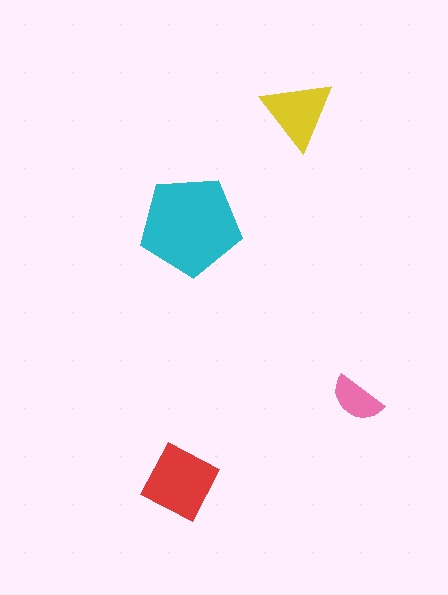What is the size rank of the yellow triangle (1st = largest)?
3rd.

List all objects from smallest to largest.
The pink semicircle, the yellow triangle, the red square, the cyan pentagon.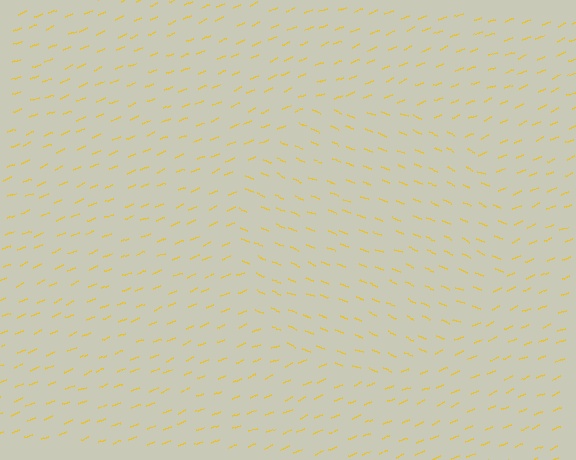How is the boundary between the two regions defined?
The boundary is defined purely by a change in line orientation (approximately 45 degrees difference). All lines are the same color and thickness.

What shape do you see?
I see a circle.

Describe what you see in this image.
The image is filled with small yellow line segments. A circle region in the image has lines oriented differently from the surrounding lines, creating a visible texture boundary.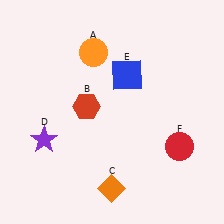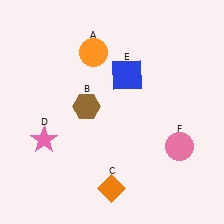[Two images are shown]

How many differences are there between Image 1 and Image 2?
There are 3 differences between the two images.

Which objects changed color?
B changed from red to brown. D changed from purple to pink. F changed from red to pink.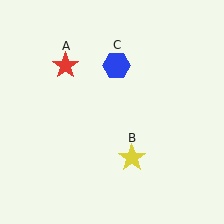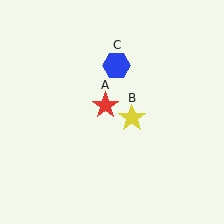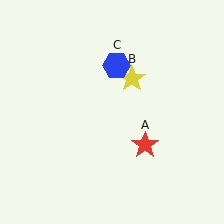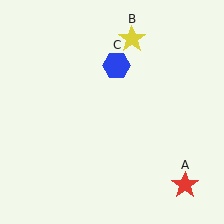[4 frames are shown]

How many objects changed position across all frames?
2 objects changed position: red star (object A), yellow star (object B).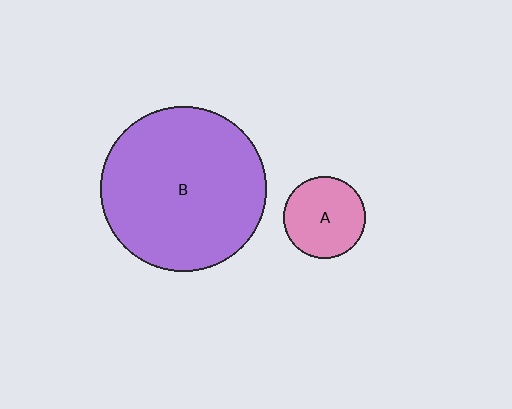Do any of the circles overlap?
No, none of the circles overlap.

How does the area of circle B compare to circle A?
Approximately 4.1 times.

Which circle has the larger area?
Circle B (purple).